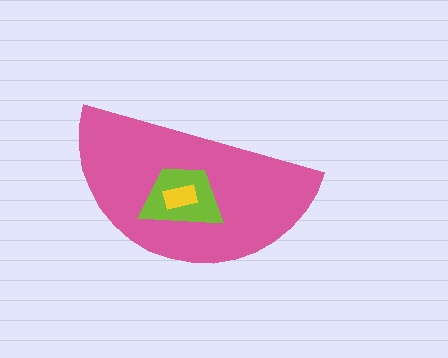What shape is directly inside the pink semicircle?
The lime trapezoid.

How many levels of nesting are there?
3.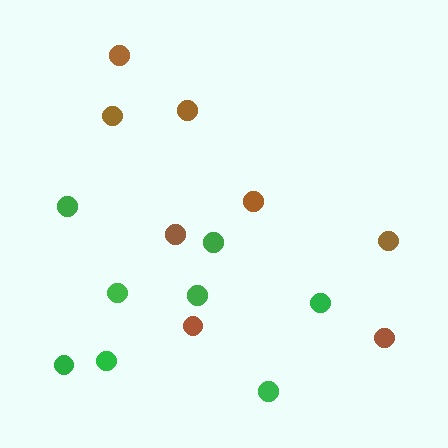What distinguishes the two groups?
There are 2 groups: one group of green circles (8) and one group of brown circles (8).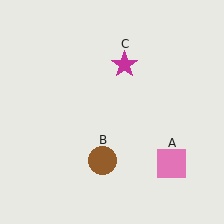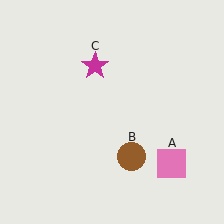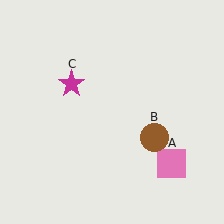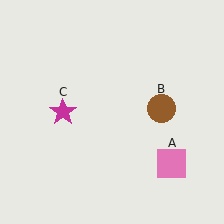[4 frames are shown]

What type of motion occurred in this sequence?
The brown circle (object B), magenta star (object C) rotated counterclockwise around the center of the scene.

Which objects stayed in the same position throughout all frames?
Pink square (object A) remained stationary.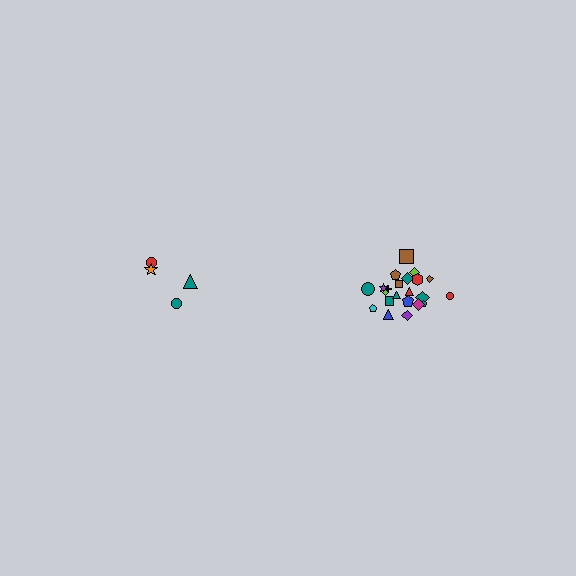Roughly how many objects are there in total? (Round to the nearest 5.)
Roughly 25 objects in total.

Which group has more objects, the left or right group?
The right group.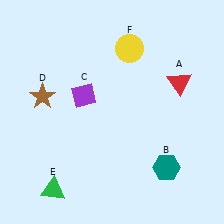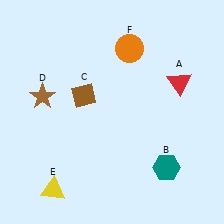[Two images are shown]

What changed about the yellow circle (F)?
In Image 1, F is yellow. In Image 2, it changed to orange.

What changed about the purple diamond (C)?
In Image 1, C is purple. In Image 2, it changed to brown.